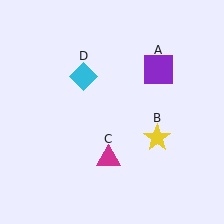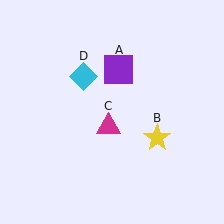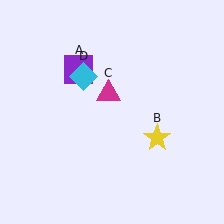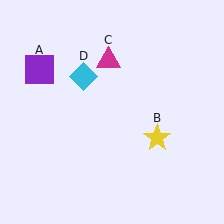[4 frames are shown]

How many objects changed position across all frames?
2 objects changed position: purple square (object A), magenta triangle (object C).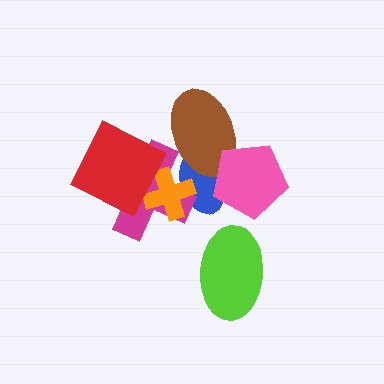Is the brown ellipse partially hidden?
Yes, it is partially covered by another shape.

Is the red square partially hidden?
No, no other shape covers it.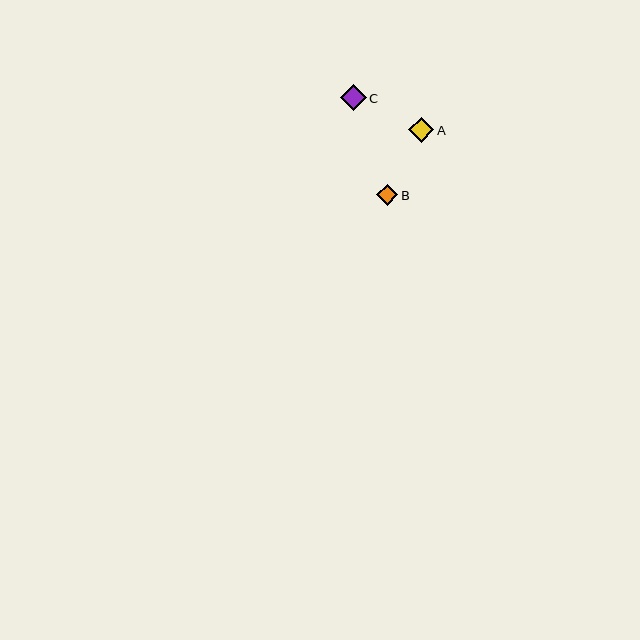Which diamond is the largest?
Diamond C is the largest with a size of approximately 26 pixels.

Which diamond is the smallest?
Diamond B is the smallest with a size of approximately 21 pixels.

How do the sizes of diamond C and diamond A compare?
Diamond C and diamond A are approximately the same size.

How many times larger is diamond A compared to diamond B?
Diamond A is approximately 1.2 times the size of diamond B.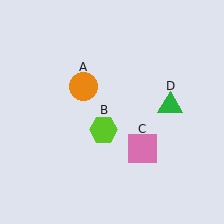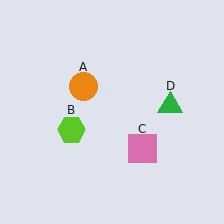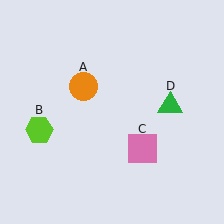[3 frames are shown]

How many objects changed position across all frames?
1 object changed position: lime hexagon (object B).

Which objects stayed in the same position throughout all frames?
Orange circle (object A) and pink square (object C) and green triangle (object D) remained stationary.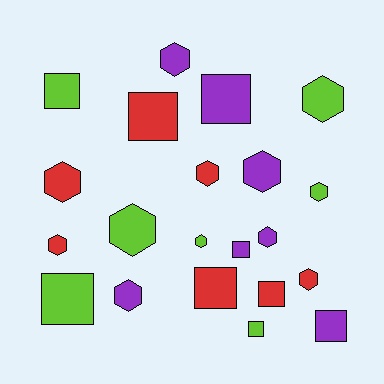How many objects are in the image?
There are 21 objects.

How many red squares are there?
There are 3 red squares.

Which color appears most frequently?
Red, with 7 objects.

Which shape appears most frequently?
Hexagon, with 12 objects.